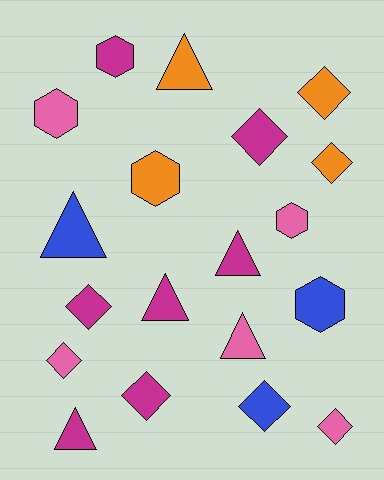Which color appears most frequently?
Magenta, with 7 objects.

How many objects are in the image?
There are 19 objects.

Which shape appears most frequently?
Diamond, with 8 objects.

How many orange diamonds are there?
There are 2 orange diamonds.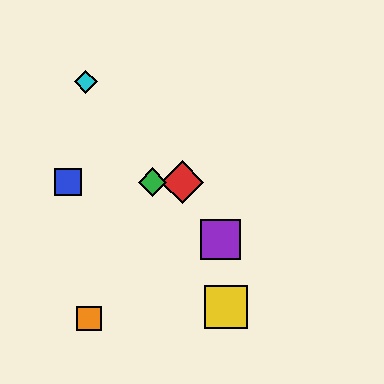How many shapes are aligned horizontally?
3 shapes (the red diamond, the blue square, the green diamond) are aligned horizontally.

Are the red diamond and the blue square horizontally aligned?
Yes, both are at y≈182.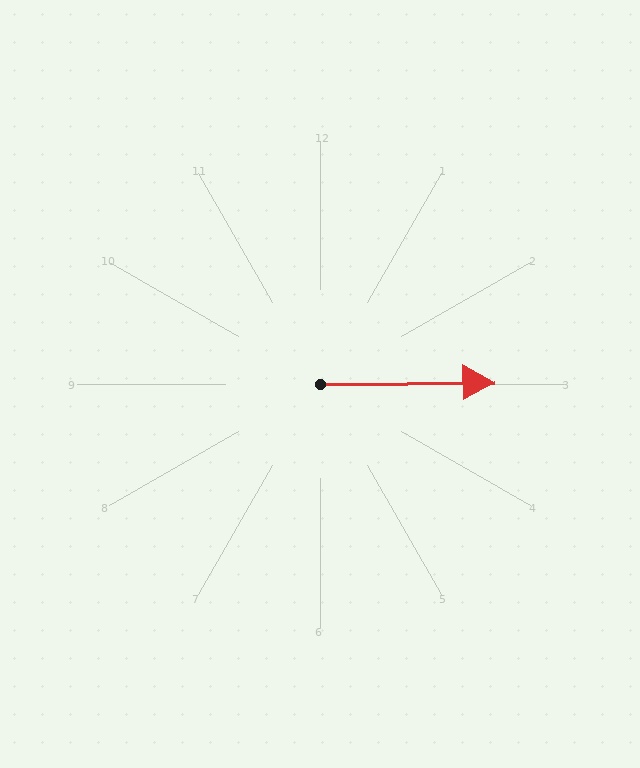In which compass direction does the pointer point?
East.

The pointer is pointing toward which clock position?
Roughly 3 o'clock.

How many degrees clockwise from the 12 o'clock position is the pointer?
Approximately 89 degrees.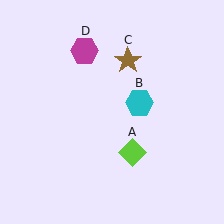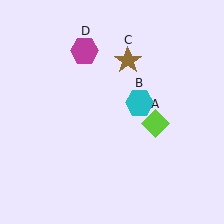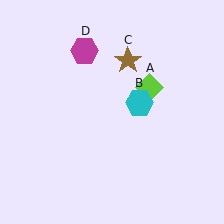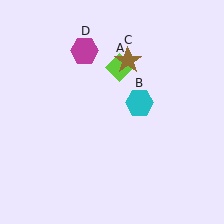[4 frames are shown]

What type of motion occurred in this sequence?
The lime diamond (object A) rotated counterclockwise around the center of the scene.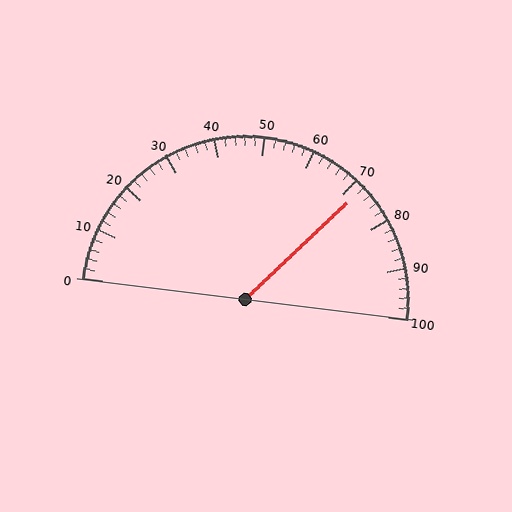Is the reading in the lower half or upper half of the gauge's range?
The reading is in the upper half of the range (0 to 100).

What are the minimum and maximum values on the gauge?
The gauge ranges from 0 to 100.